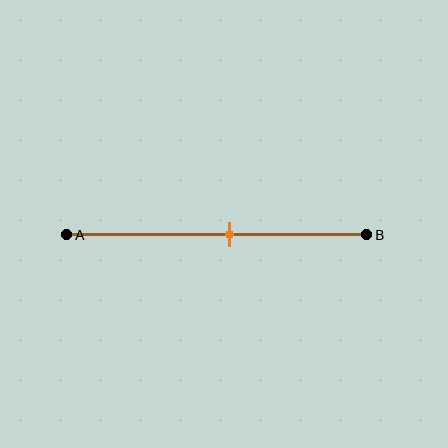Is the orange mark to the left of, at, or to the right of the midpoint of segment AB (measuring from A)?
The orange mark is to the right of the midpoint of segment AB.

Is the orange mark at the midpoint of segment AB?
No, the mark is at about 55% from A, not at the 50% midpoint.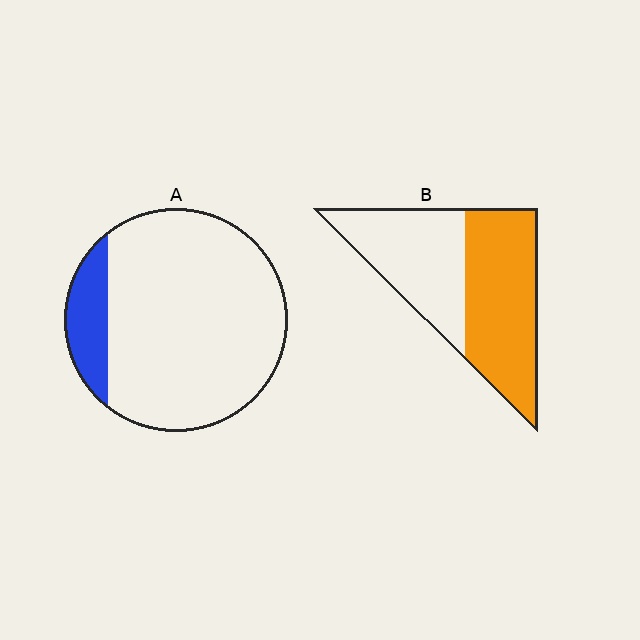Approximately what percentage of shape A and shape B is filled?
A is approximately 15% and B is approximately 55%.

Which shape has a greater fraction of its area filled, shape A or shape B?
Shape B.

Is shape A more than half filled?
No.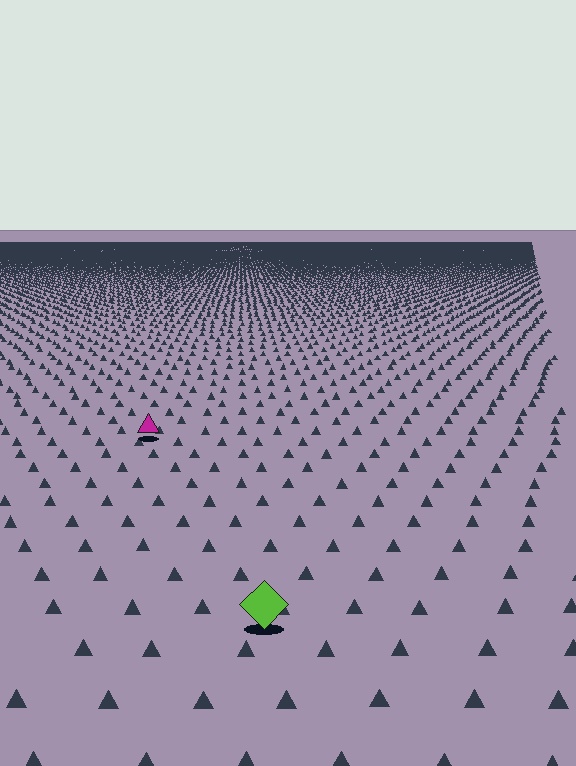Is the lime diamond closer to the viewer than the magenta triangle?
Yes. The lime diamond is closer — you can tell from the texture gradient: the ground texture is coarser near it.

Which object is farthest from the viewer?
The magenta triangle is farthest from the viewer. It appears smaller and the ground texture around it is denser.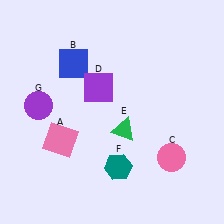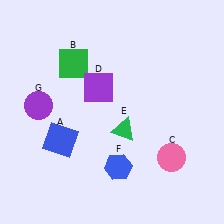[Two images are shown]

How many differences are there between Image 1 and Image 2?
There are 3 differences between the two images.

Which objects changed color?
A changed from pink to blue. B changed from blue to green. F changed from teal to blue.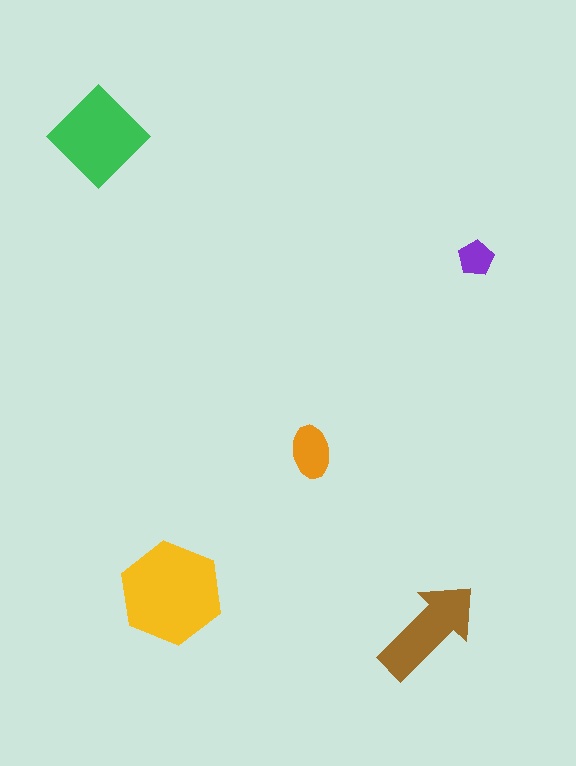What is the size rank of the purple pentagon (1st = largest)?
5th.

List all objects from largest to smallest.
The yellow hexagon, the green diamond, the brown arrow, the orange ellipse, the purple pentagon.